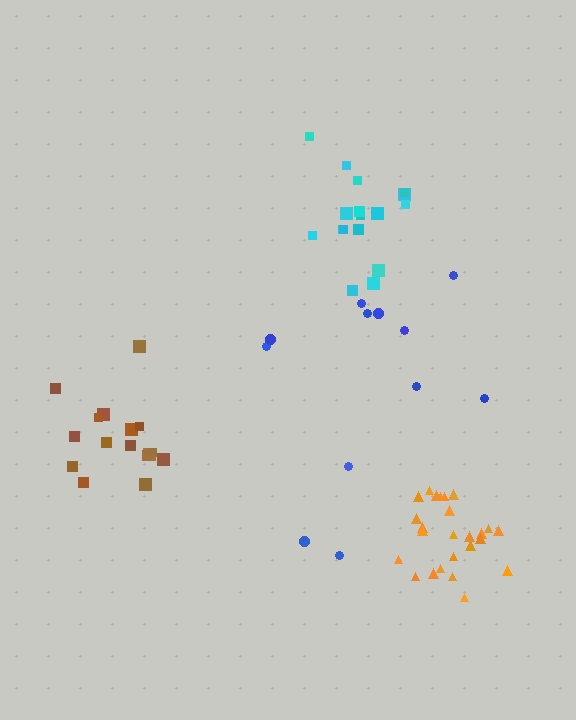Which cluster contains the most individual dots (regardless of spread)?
Orange (25).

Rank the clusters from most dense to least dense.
orange, cyan, brown, blue.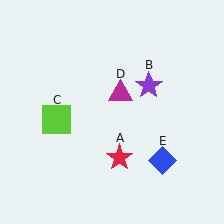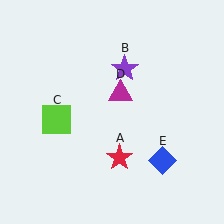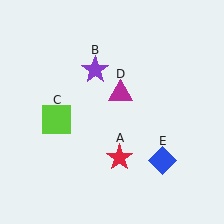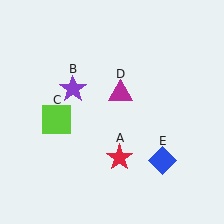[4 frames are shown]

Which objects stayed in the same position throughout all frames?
Red star (object A) and lime square (object C) and magenta triangle (object D) and blue diamond (object E) remained stationary.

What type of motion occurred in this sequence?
The purple star (object B) rotated counterclockwise around the center of the scene.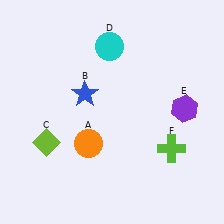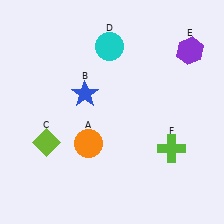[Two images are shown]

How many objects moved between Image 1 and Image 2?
1 object moved between the two images.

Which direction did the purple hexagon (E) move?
The purple hexagon (E) moved up.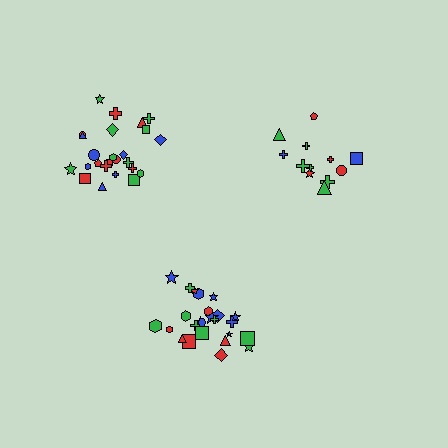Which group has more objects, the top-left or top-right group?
The top-left group.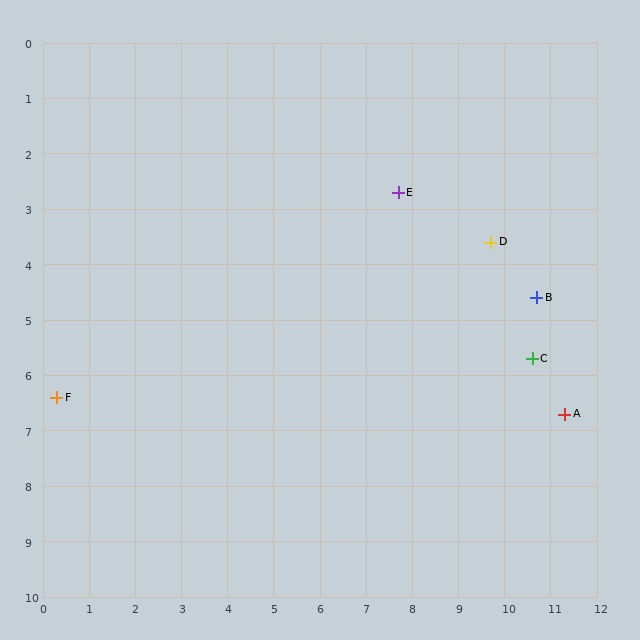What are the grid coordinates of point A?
Point A is at approximately (11.3, 6.7).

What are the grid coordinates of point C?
Point C is at approximately (10.6, 5.7).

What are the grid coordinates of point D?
Point D is at approximately (9.7, 3.6).